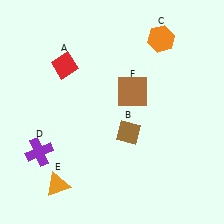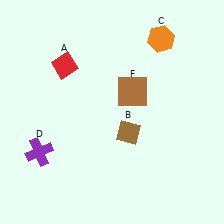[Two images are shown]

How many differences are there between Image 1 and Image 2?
There is 1 difference between the two images.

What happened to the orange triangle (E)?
The orange triangle (E) was removed in Image 2. It was in the bottom-left area of Image 1.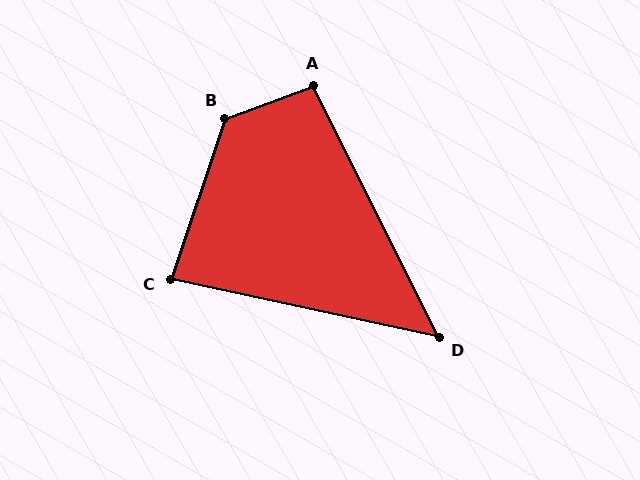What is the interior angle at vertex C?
Approximately 84 degrees (acute).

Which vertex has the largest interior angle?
B, at approximately 129 degrees.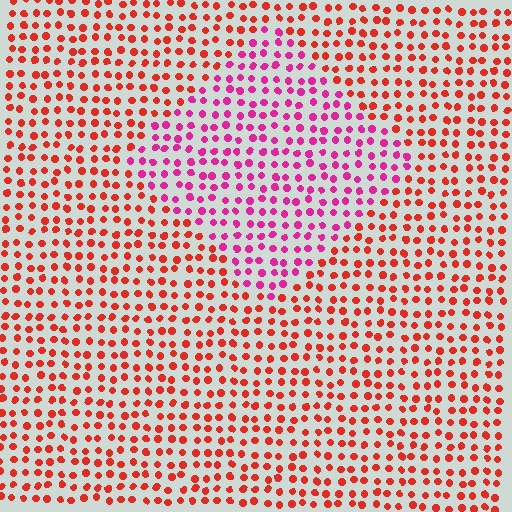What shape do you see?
I see a diamond.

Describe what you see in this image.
The image is filled with small red elements in a uniform arrangement. A diamond-shaped region is visible where the elements are tinted to a slightly different hue, forming a subtle color boundary.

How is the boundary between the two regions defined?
The boundary is defined purely by a slight shift in hue (about 42 degrees). Spacing, size, and orientation are identical on both sides.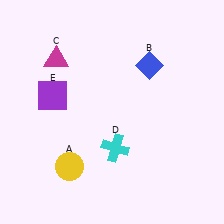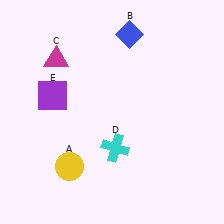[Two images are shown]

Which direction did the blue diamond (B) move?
The blue diamond (B) moved up.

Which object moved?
The blue diamond (B) moved up.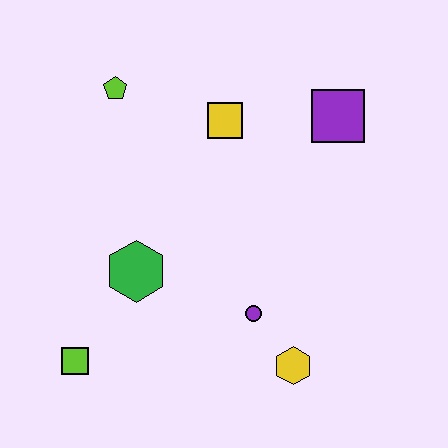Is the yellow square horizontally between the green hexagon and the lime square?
No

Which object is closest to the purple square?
The yellow square is closest to the purple square.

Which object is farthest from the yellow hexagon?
The lime pentagon is farthest from the yellow hexagon.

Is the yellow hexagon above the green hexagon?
No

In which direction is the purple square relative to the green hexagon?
The purple square is to the right of the green hexagon.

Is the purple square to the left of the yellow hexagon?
No